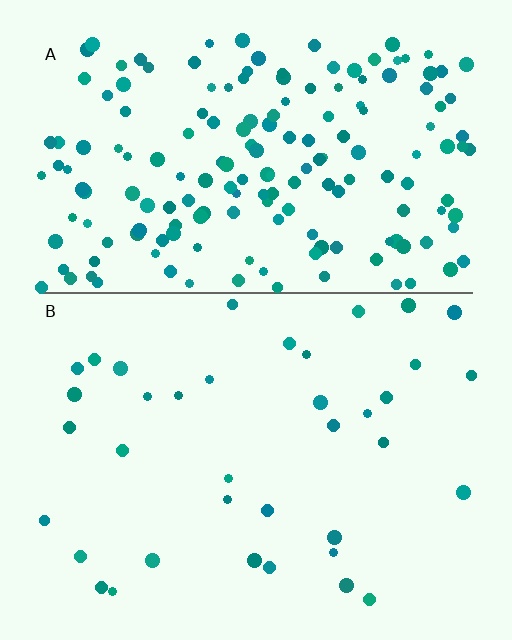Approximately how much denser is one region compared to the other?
Approximately 4.7× — region A over region B.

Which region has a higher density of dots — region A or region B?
A (the top).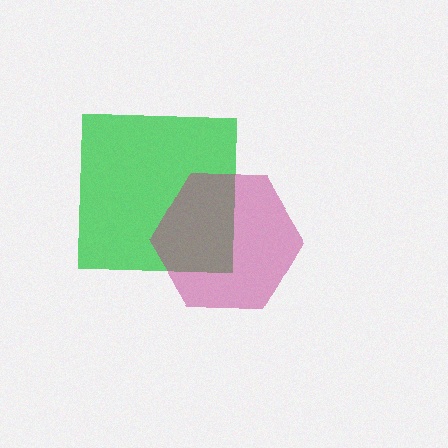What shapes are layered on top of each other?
The layered shapes are: a green square, a magenta hexagon.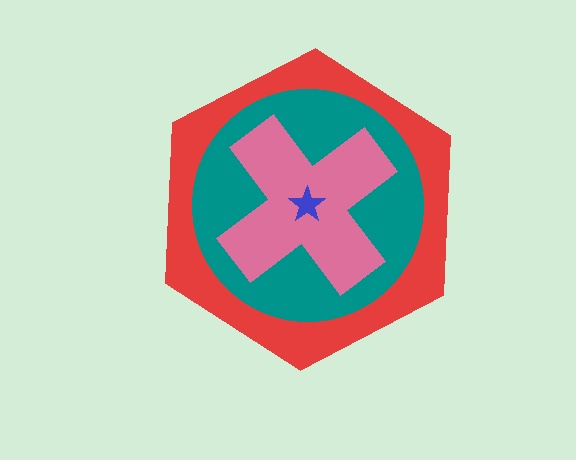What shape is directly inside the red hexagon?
The teal circle.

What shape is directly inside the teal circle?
The pink cross.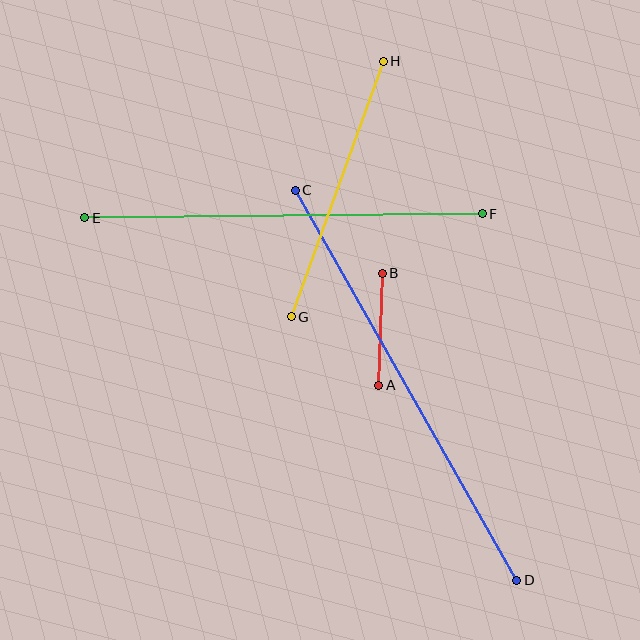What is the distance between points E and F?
The distance is approximately 398 pixels.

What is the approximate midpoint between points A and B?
The midpoint is at approximately (381, 329) pixels.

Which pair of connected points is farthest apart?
Points C and D are farthest apart.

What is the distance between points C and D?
The distance is approximately 448 pixels.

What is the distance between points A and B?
The distance is approximately 112 pixels.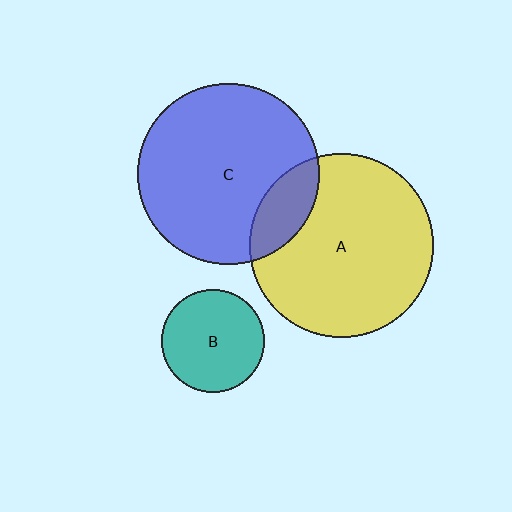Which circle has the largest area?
Circle A (yellow).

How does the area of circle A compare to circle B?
Approximately 3.2 times.